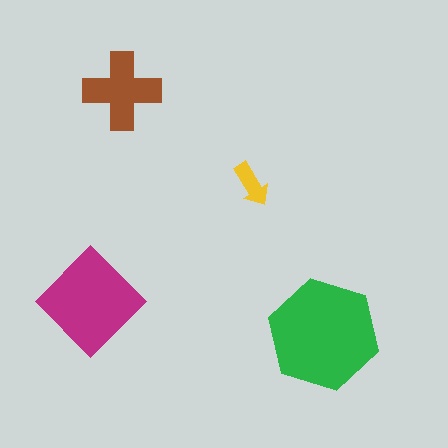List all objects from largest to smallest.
The green hexagon, the magenta diamond, the brown cross, the yellow arrow.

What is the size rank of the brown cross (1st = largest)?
3rd.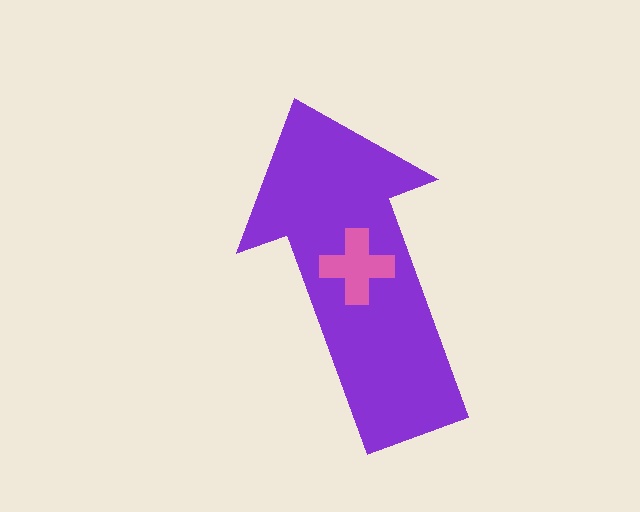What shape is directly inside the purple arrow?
The pink cross.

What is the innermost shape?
The pink cross.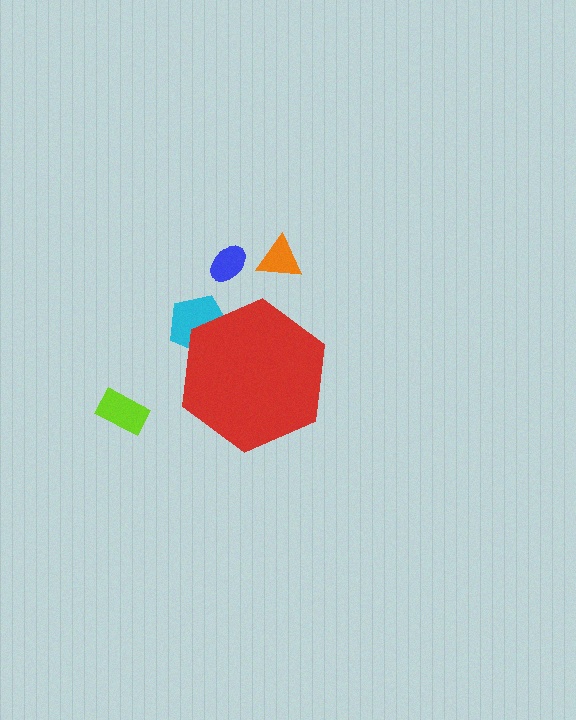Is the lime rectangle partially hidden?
No, the lime rectangle is fully visible.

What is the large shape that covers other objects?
A red hexagon.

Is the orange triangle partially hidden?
No, the orange triangle is fully visible.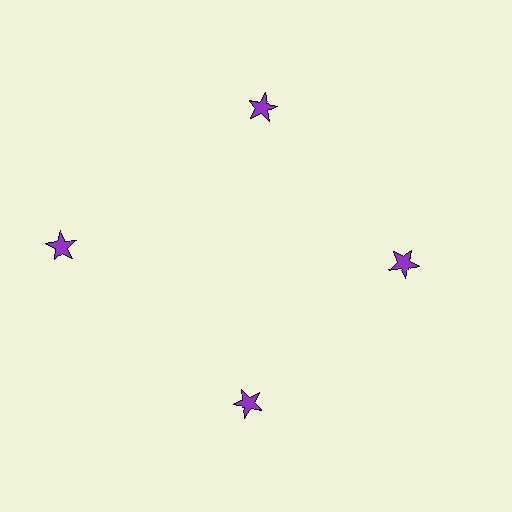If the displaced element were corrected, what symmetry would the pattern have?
It would have 4-fold rotational symmetry — the pattern would map onto itself every 90 degrees.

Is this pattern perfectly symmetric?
No. The 4 purple stars are arranged in a ring, but one element near the 9 o'clock position is pushed outward from the center, breaking the 4-fold rotational symmetry.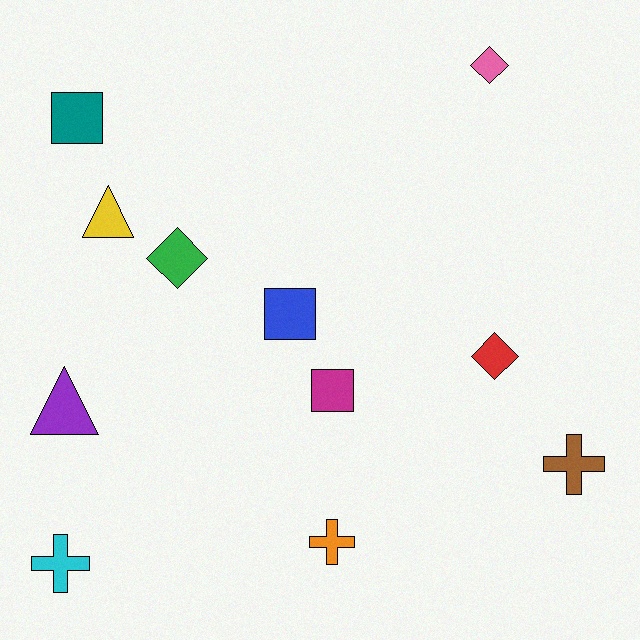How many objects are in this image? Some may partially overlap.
There are 11 objects.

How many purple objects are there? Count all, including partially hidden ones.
There is 1 purple object.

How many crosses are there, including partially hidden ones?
There are 3 crosses.